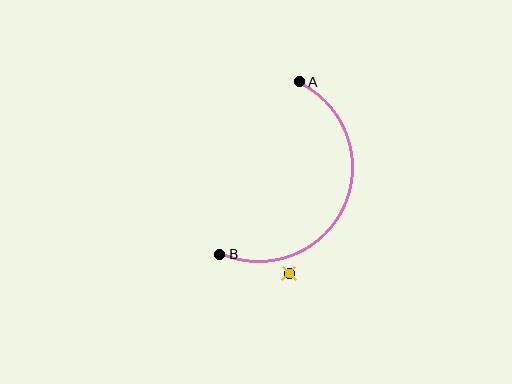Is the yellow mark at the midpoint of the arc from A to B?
No — the yellow mark does not lie on the arc at all. It sits slightly outside the curve.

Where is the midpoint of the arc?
The arc midpoint is the point on the curve farthest from the straight line joining A and B. It sits to the right of that line.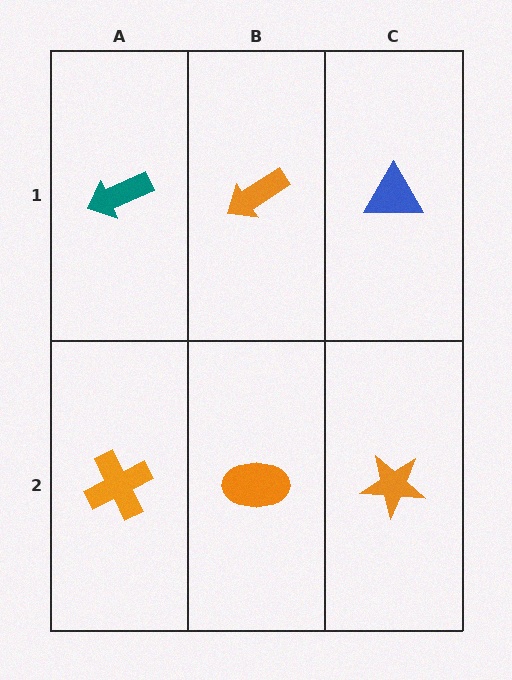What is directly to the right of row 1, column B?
A blue triangle.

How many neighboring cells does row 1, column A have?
2.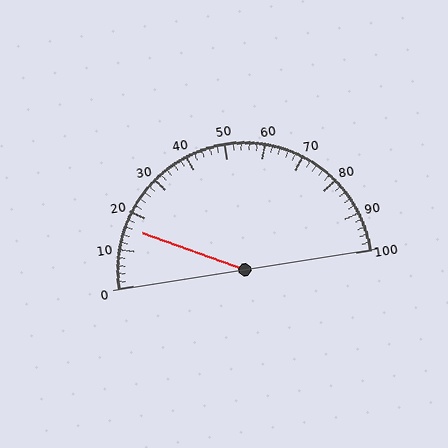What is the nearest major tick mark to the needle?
The nearest major tick mark is 20.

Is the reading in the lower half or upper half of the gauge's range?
The reading is in the lower half of the range (0 to 100).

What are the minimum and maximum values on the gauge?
The gauge ranges from 0 to 100.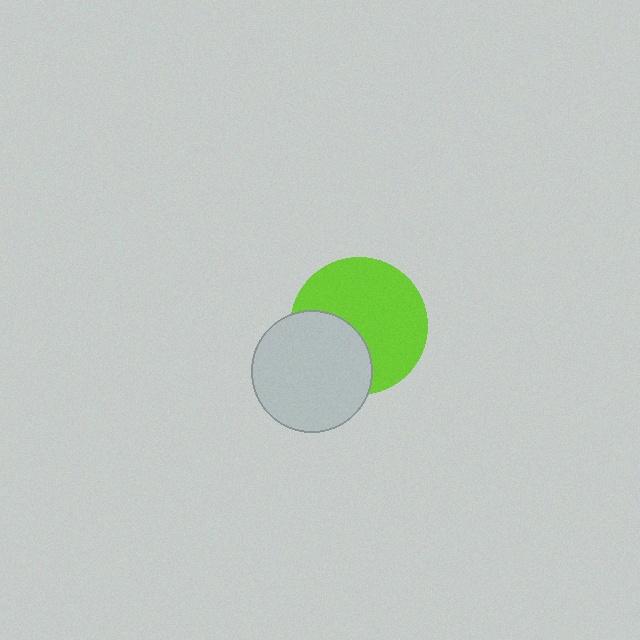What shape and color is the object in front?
The object in front is a light gray circle.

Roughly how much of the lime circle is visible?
Most of it is visible (roughly 65%).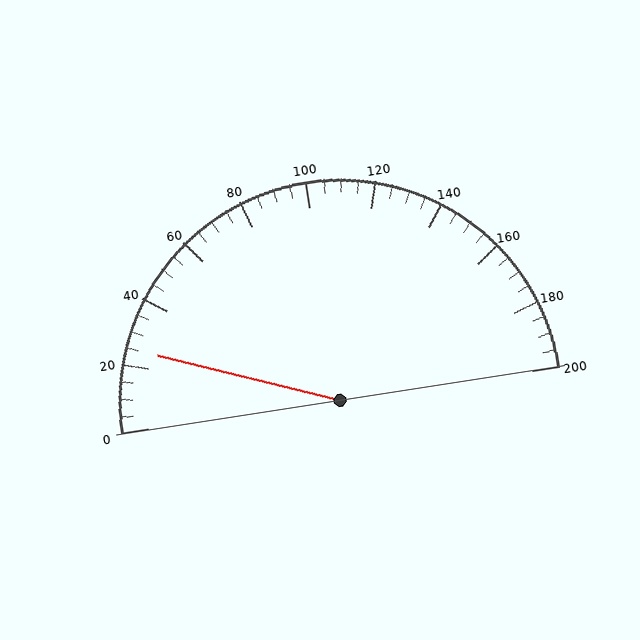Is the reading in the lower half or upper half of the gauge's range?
The reading is in the lower half of the range (0 to 200).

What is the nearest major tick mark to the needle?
The nearest major tick mark is 20.